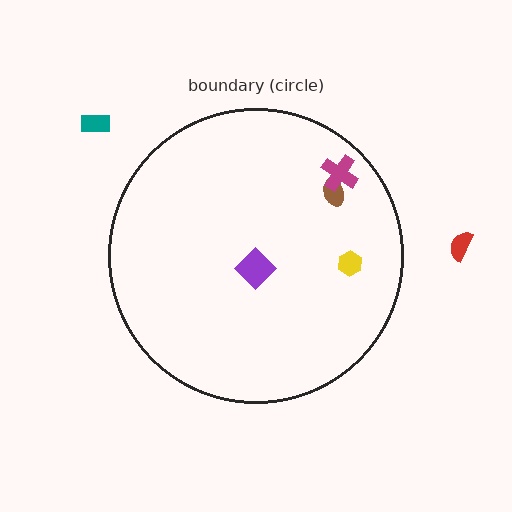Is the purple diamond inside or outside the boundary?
Inside.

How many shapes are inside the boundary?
4 inside, 2 outside.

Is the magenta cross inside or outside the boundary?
Inside.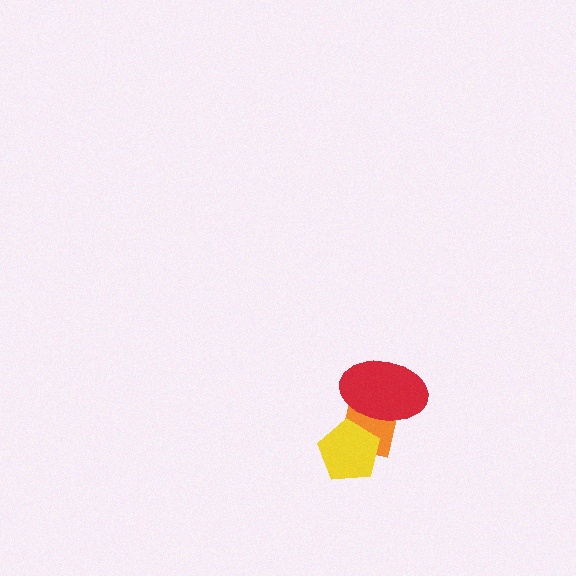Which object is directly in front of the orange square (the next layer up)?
The yellow pentagon is directly in front of the orange square.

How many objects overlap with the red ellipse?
2 objects overlap with the red ellipse.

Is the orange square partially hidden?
Yes, it is partially covered by another shape.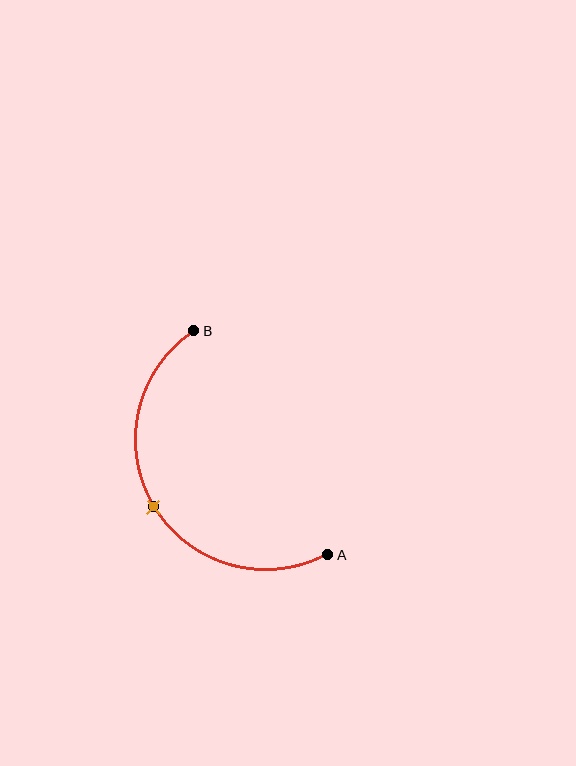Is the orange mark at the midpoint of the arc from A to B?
Yes. The orange mark lies on the arc at equal arc-length from both A and B — it is the arc midpoint.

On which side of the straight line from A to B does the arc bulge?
The arc bulges to the left of the straight line connecting A and B.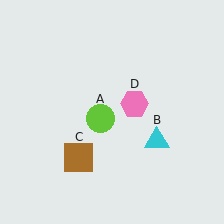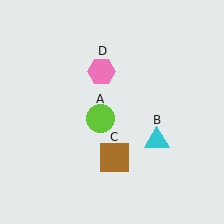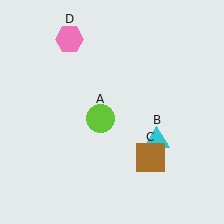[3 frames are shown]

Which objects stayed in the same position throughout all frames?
Lime circle (object A) and cyan triangle (object B) remained stationary.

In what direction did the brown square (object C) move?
The brown square (object C) moved right.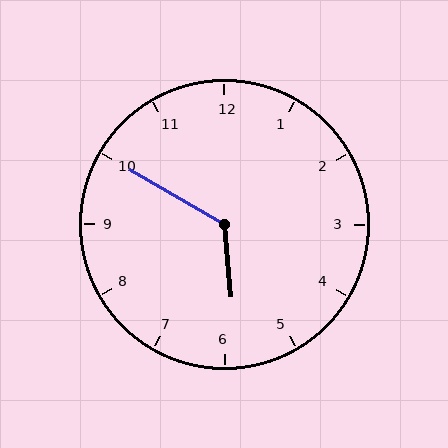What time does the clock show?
5:50.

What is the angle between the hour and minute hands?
Approximately 125 degrees.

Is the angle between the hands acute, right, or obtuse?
It is obtuse.